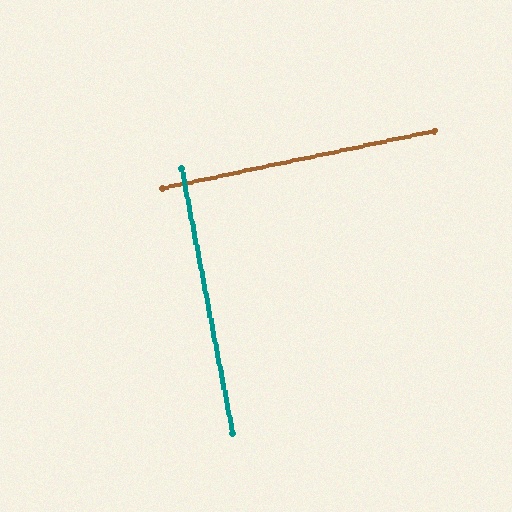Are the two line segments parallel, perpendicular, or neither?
Perpendicular — they meet at approximately 89°.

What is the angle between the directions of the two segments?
Approximately 89 degrees.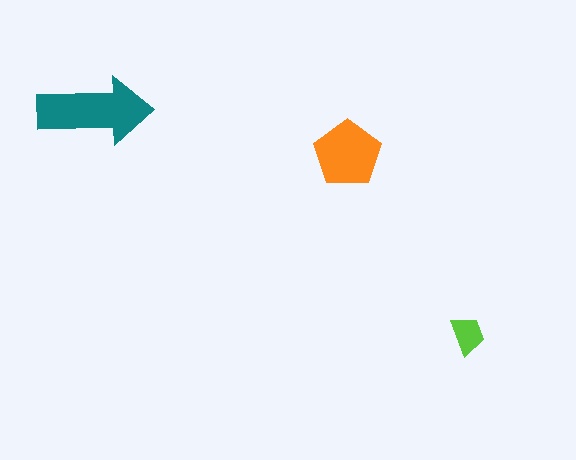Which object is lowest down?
The lime trapezoid is bottommost.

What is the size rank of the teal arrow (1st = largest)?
1st.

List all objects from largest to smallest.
The teal arrow, the orange pentagon, the lime trapezoid.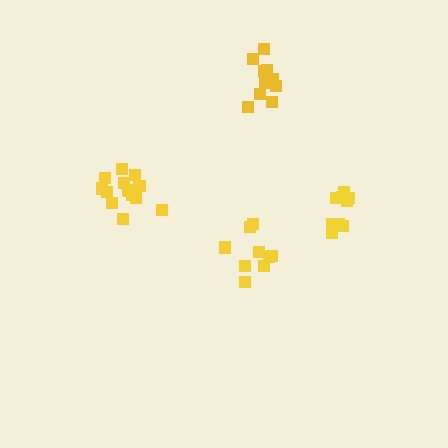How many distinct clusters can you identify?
There are 4 distinct clusters.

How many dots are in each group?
Group 1: 14 dots, Group 2: 9 dots, Group 3: 9 dots, Group 4: 10 dots (42 total).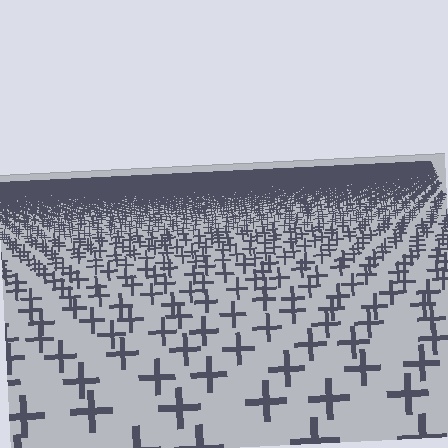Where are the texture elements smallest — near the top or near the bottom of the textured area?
Near the top.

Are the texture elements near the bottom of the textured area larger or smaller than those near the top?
Larger. Near the bottom, elements are closer to the viewer and appear at a bigger on-screen size.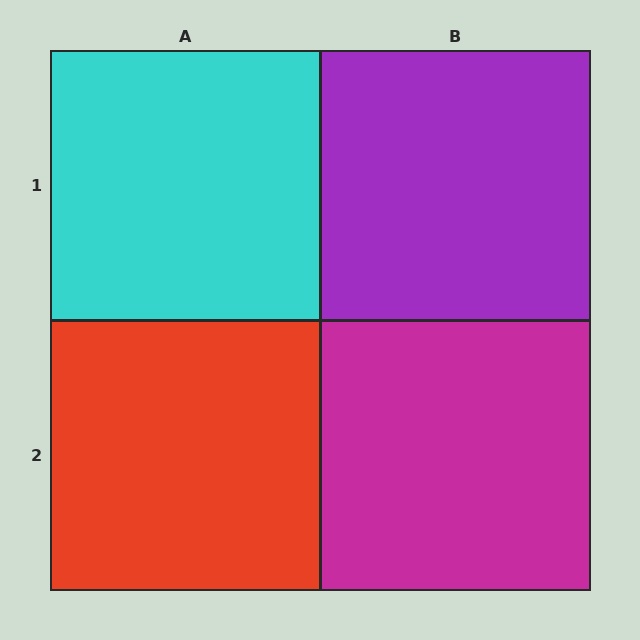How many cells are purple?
1 cell is purple.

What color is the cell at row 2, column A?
Red.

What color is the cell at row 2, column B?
Magenta.